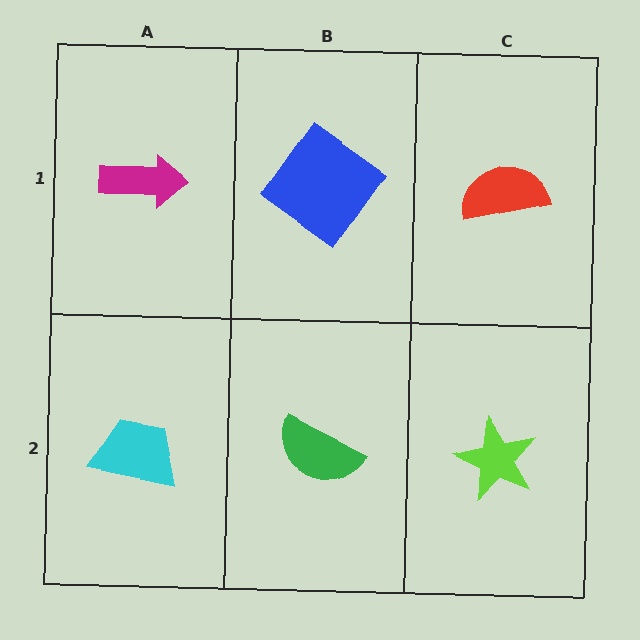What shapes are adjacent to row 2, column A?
A magenta arrow (row 1, column A), a green semicircle (row 2, column B).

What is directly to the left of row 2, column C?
A green semicircle.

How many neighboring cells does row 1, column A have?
2.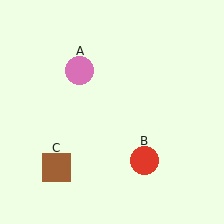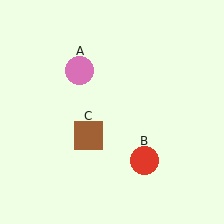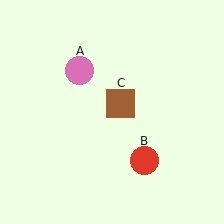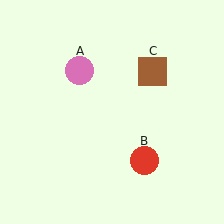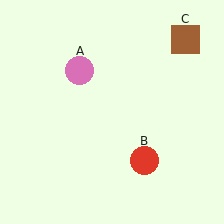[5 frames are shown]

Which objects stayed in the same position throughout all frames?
Pink circle (object A) and red circle (object B) remained stationary.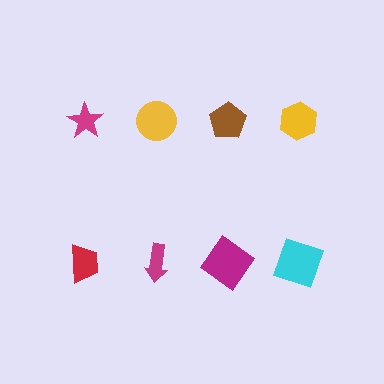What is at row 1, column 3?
A brown pentagon.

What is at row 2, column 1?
A red trapezoid.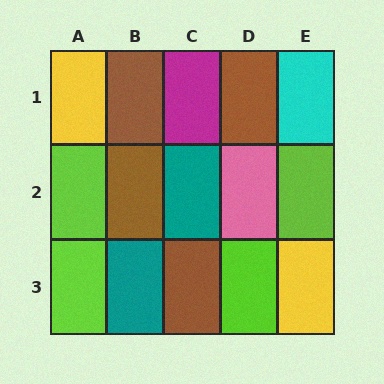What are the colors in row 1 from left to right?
Yellow, brown, magenta, brown, cyan.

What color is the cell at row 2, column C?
Teal.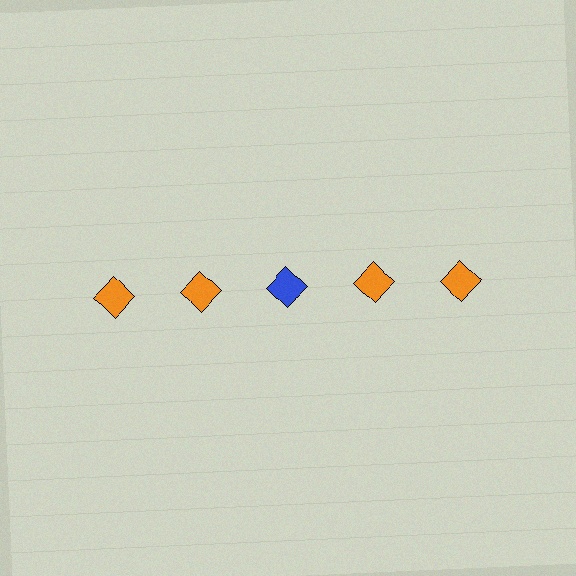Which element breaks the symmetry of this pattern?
The blue diamond in the top row, center column breaks the symmetry. All other shapes are orange diamonds.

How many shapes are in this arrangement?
There are 5 shapes arranged in a grid pattern.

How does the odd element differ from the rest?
It has a different color: blue instead of orange.